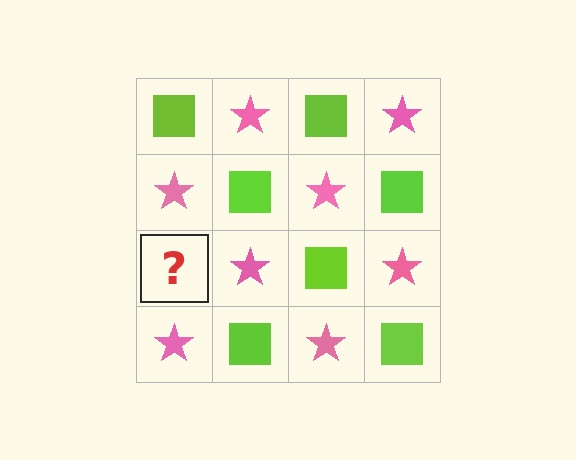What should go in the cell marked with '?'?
The missing cell should contain a lime square.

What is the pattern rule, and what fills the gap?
The rule is that it alternates lime square and pink star in a checkerboard pattern. The gap should be filled with a lime square.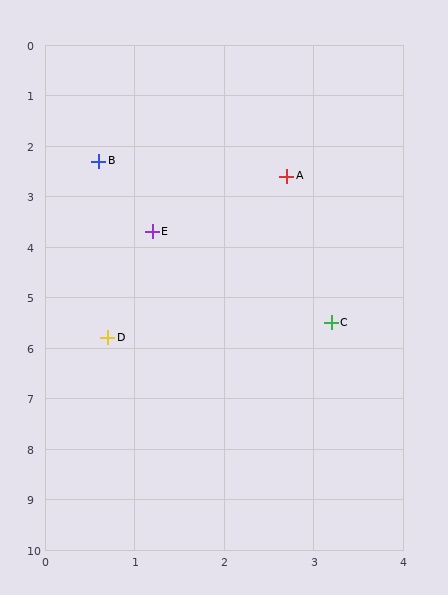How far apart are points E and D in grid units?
Points E and D are about 2.2 grid units apart.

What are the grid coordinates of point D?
Point D is at approximately (0.7, 5.8).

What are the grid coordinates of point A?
Point A is at approximately (2.7, 2.6).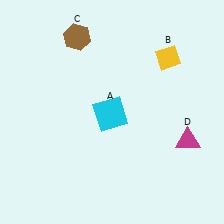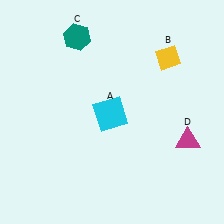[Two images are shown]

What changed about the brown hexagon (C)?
In Image 1, C is brown. In Image 2, it changed to teal.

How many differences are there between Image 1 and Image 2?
There is 1 difference between the two images.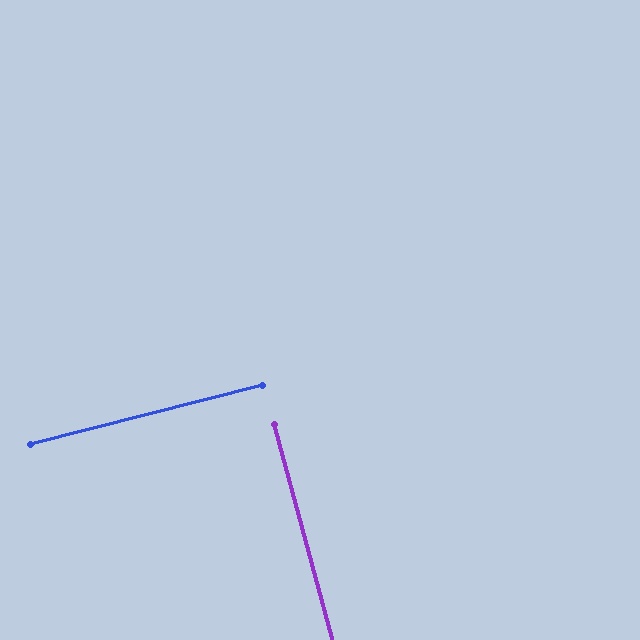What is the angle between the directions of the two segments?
Approximately 89 degrees.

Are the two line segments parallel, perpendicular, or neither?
Perpendicular — they meet at approximately 89°.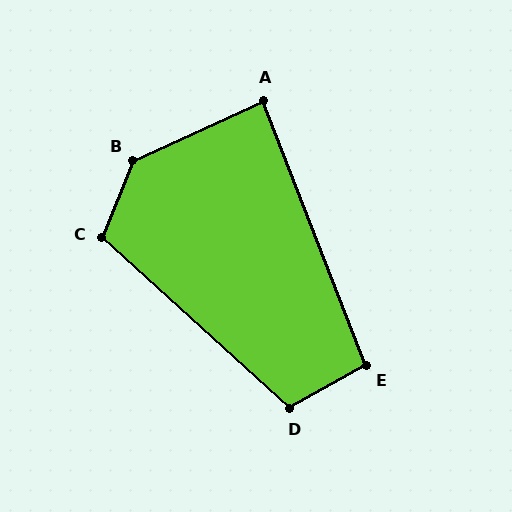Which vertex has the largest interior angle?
B, at approximately 137 degrees.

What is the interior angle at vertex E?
Approximately 98 degrees (obtuse).